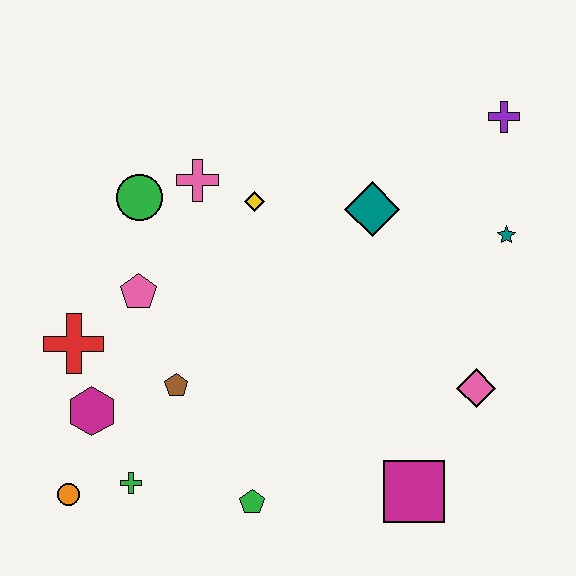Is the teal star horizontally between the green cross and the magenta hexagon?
No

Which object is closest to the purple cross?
The teal star is closest to the purple cross.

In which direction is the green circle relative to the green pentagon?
The green circle is above the green pentagon.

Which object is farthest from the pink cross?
The magenta square is farthest from the pink cross.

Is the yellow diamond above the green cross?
Yes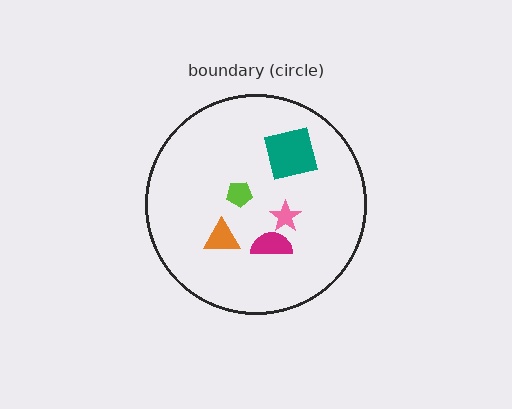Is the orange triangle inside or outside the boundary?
Inside.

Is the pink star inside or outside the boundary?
Inside.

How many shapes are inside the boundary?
5 inside, 0 outside.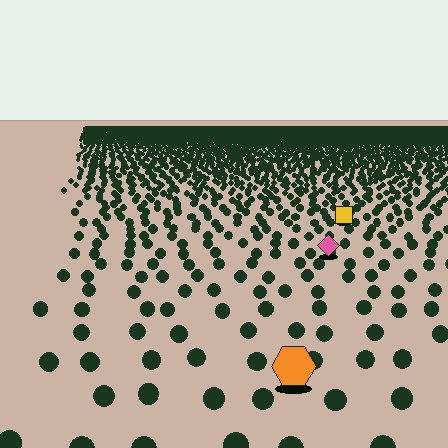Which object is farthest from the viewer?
The yellow square is farthest from the viewer. It appears smaller and the ground texture around it is denser.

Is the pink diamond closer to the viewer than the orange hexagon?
No. The orange hexagon is closer — you can tell from the texture gradient: the ground texture is coarser near it.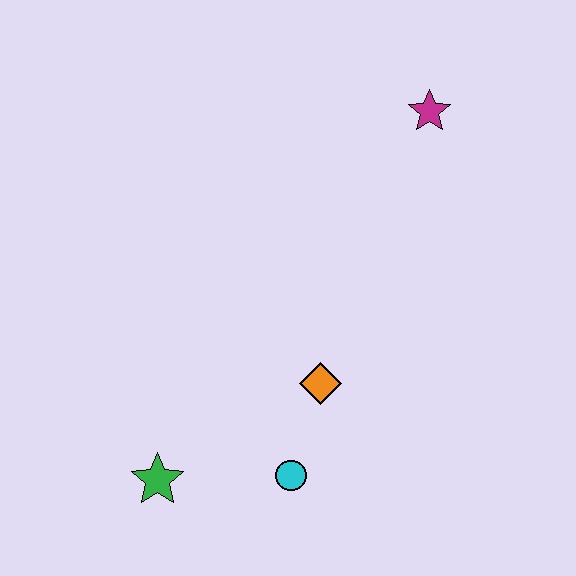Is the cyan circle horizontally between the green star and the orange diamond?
Yes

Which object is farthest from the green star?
The magenta star is farthest from the green star.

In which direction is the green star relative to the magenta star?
The green star is below the magenta star.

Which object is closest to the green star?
The cyan circle is closest to the green star.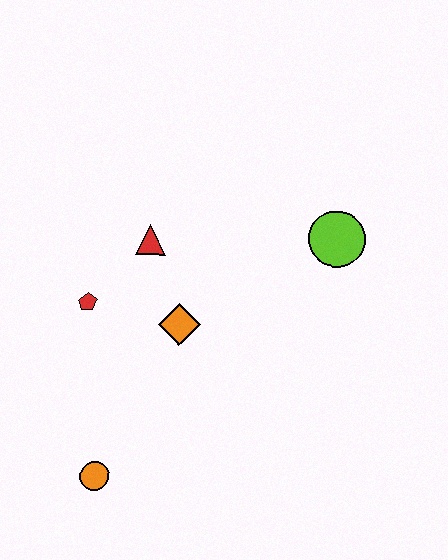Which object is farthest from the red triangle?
The orange circle is farthest from the red triangle.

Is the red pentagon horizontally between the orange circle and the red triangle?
No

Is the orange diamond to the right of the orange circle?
Yes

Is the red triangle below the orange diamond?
No